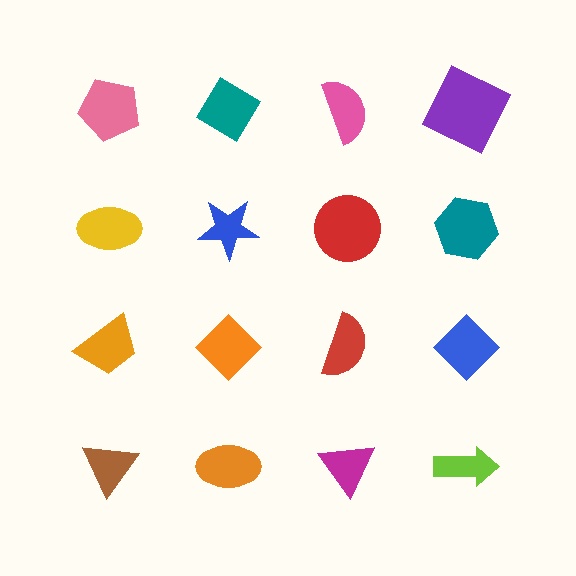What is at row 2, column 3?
A red circle.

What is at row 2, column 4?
A teal hexagon.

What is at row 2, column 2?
A blue star.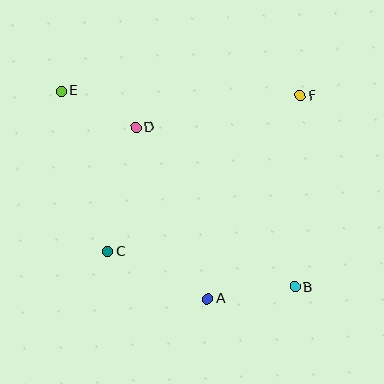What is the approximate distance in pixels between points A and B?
The distance between A and B is approximately 88 pixels.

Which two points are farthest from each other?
Points B and E are farthest from each other.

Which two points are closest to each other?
Points D and E are closest to each other.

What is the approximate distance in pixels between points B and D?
The distance between B and D is approximately 226 pixels.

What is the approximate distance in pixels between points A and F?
The distance between A and F is approximately 223 pixels.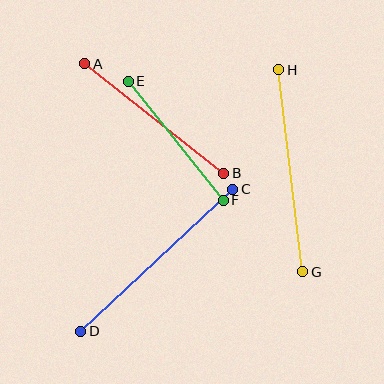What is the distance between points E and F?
The distance is approximately 152 pixels.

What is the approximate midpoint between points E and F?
The midpoint is at approximately (176, 141) pixels.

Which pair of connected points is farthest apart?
Points C and D are farthest apart.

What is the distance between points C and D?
The distance is approximately 208 pixels.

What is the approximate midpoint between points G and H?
The midpoint is at approximately (291, 171) pixels.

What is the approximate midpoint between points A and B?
The midpoint is at approximately (154, 119) pixels.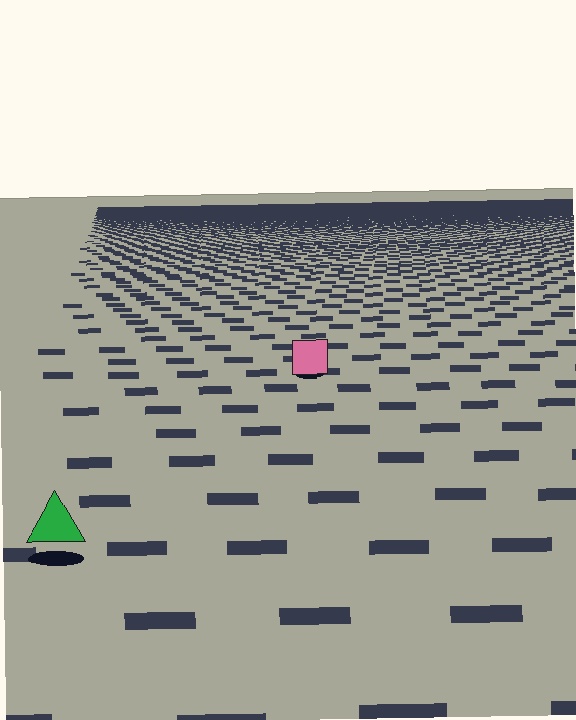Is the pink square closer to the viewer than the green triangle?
No. The green triangle is closer — you can tell from the texture gradient: the ground texture is coarser near it.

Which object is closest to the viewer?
The green triangle is closest. The texture marks near it are larger and more spread out.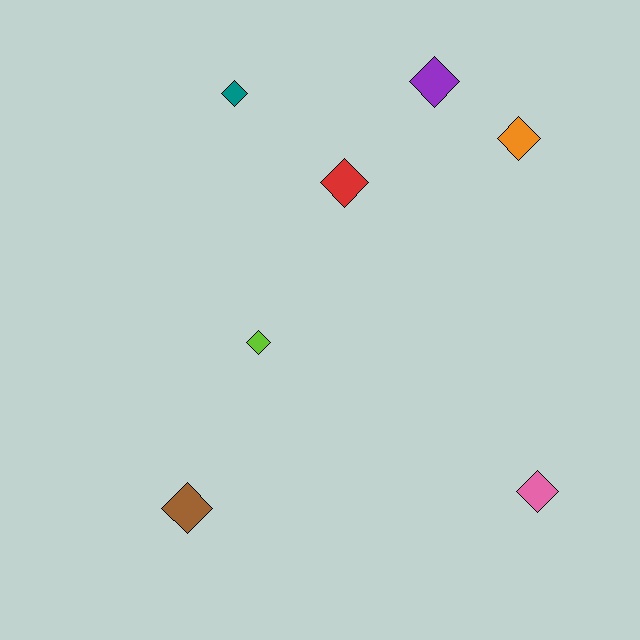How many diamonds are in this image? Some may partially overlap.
There are 7 diamonds.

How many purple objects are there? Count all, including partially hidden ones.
There is 1 purple object.